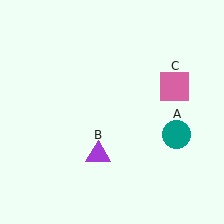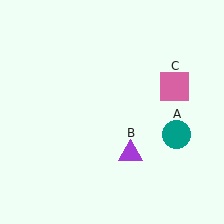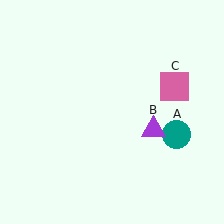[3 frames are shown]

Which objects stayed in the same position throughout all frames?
Teal circle (object A) and pink square (object C) remained stationary.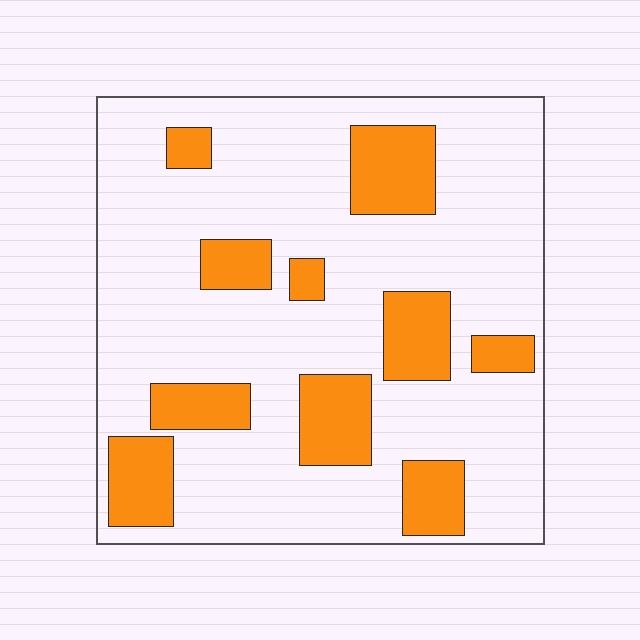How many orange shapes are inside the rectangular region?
10.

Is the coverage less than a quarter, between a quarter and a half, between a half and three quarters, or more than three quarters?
Less than a quarter.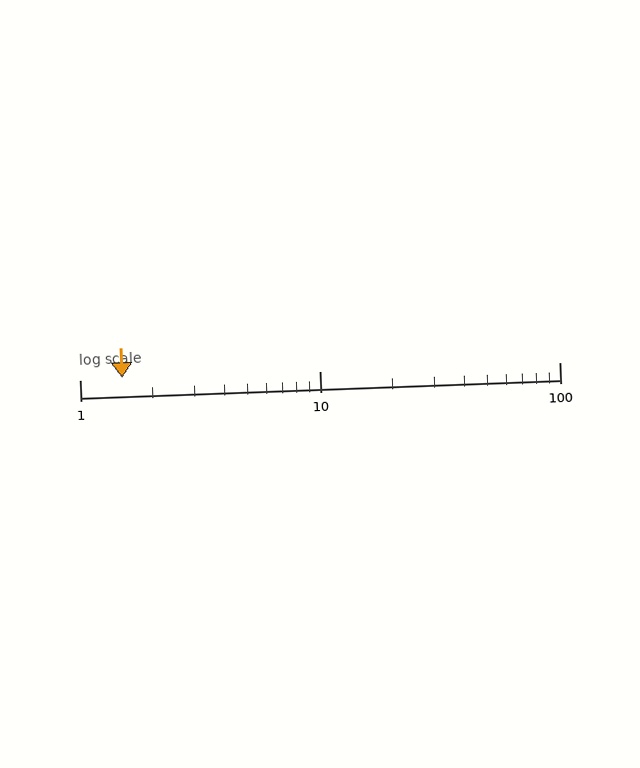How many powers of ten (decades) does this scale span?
The scale spans 2 decades, from 1 to 100.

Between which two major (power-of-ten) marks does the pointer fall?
The pointer is between 1 and 10.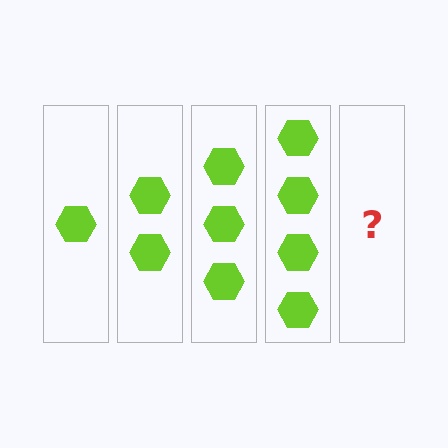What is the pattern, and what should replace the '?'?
The pattern is that each step adds one more hexagon. The '?' should be 5 hexagons.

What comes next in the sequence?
The next element should be 5 hexagons.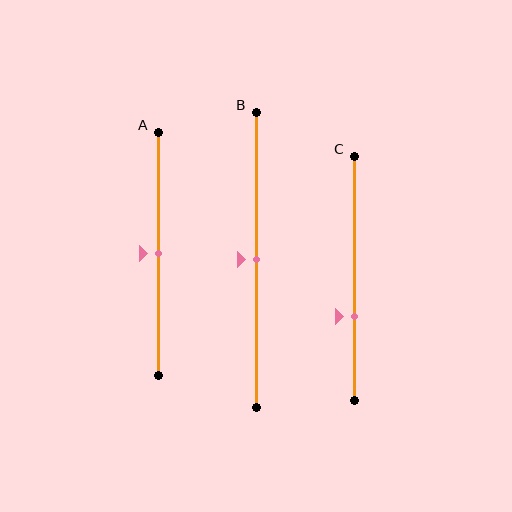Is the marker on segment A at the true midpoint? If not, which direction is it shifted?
Yes, the marker on segment A is at the true midpoint.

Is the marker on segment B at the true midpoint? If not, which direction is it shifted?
Yes, the marker on segment B is at the true midpoint.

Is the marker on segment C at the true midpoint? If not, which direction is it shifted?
No, the marker on segment C is shifted downward by about 16% of the segment length.